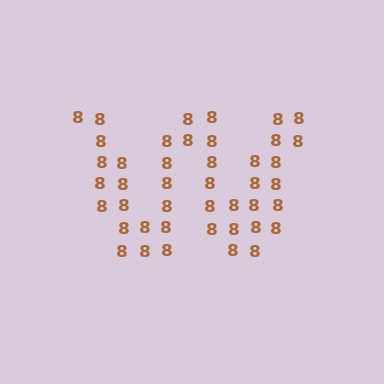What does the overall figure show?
The overall figure shows the letter W.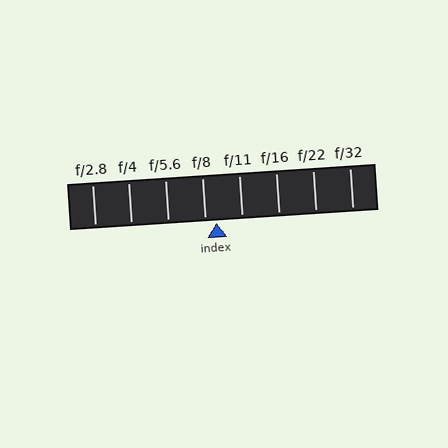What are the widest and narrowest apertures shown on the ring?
The widest aperture shown is f/2.8 and the narrowest is f/32.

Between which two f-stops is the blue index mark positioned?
The index mark is between f/8 and f/11.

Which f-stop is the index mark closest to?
The index mark is closest to f/8.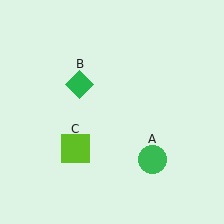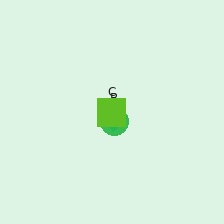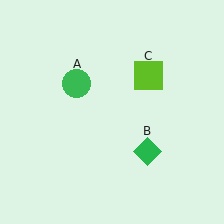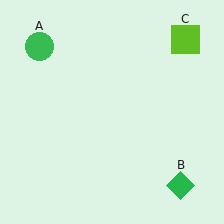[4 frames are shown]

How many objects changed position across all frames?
3 objects changed position: green circle (object A), green diamond (object B), lime square (object C).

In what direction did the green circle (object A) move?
The green circle (object A) moved up and to the left.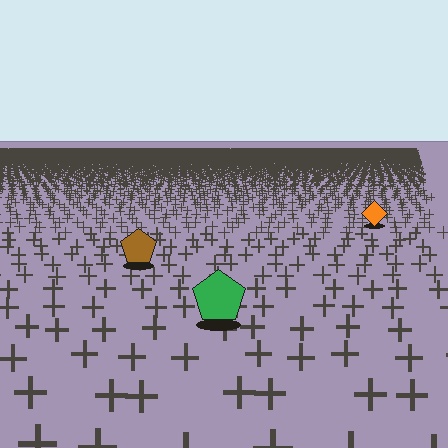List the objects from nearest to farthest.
From nearest to farthest: the green pentagon, the brown pentagon, the orange diamond.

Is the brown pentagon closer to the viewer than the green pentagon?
No. The green pentagon is closer — you can tell from the texture gradient: the ground texture is coarser near it.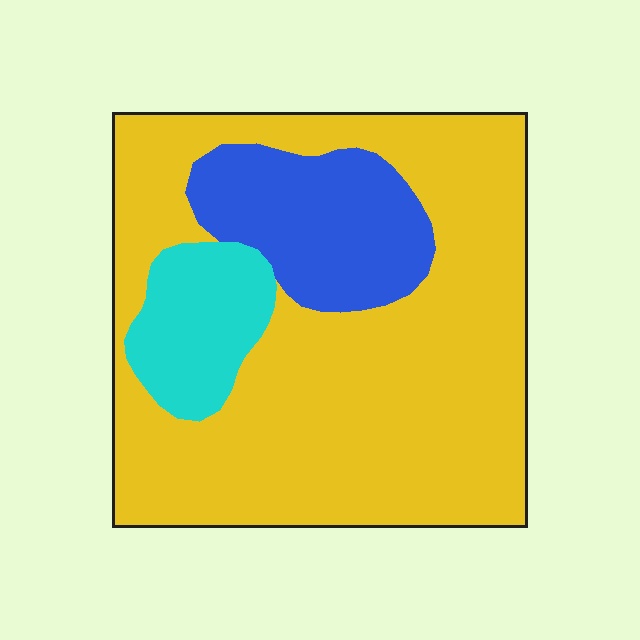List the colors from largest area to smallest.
From largest to smallest: yellow, blue, cyan.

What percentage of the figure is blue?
Blue takes up about one sixth (1/6) of the figure.